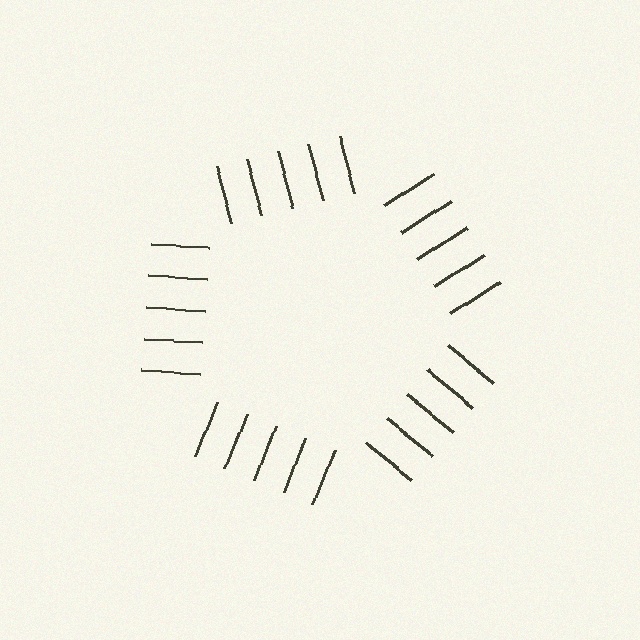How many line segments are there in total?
25 — 5 along each of the 5 edges.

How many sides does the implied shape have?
5 sides — the line-ends trace a pentagon.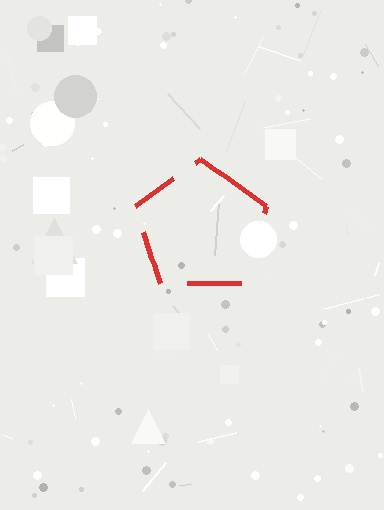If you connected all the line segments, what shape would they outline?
They would outline a pentagon.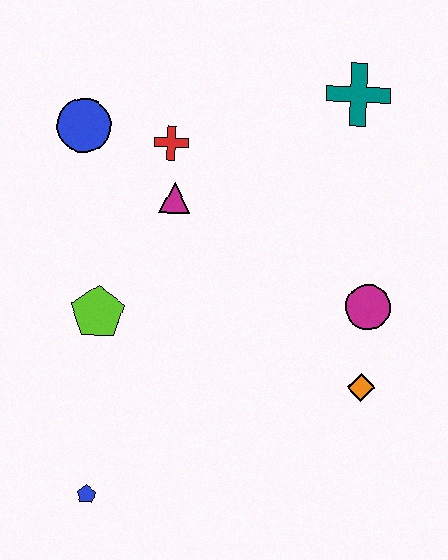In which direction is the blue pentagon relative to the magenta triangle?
The blue pentagon is below the magenta triangle.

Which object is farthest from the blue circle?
The orange diamond is farthest from the blue circle.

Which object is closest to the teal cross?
The red cross is closest to the teal cross.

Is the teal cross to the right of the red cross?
Yes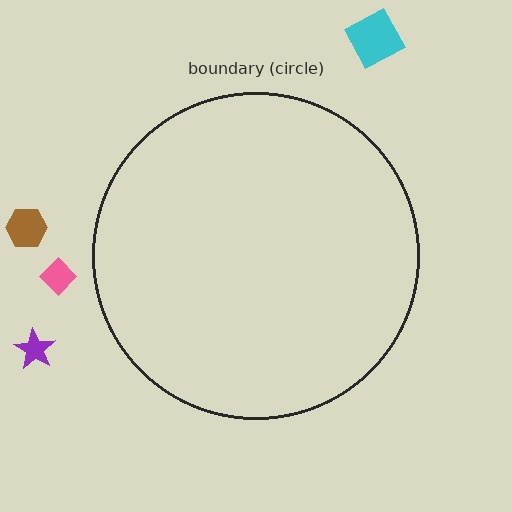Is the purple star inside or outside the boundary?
Outside.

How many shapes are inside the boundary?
0 inside, 4 outside.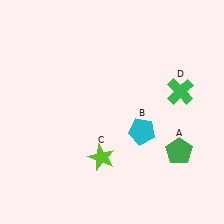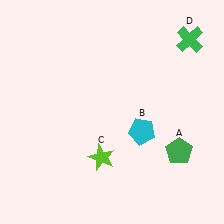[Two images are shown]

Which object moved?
The green cross (D) moved up.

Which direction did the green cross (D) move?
The green cross (D) moved up.